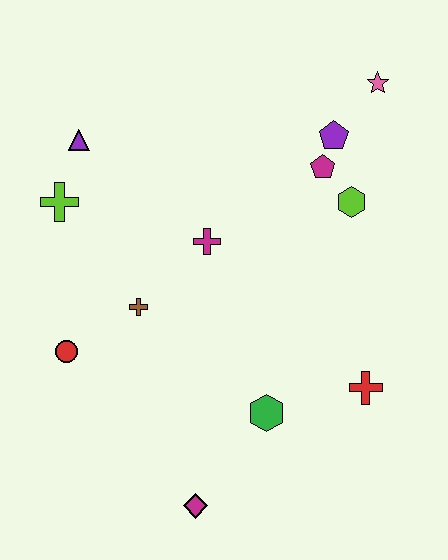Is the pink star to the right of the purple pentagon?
Yes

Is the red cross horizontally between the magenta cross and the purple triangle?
No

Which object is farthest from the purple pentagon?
The magenta diamond is farthest from the purple pentagon.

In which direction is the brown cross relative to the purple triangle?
The brown cross is below the purple triangle.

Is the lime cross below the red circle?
No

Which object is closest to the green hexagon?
The red cross is closest to the green hexagon.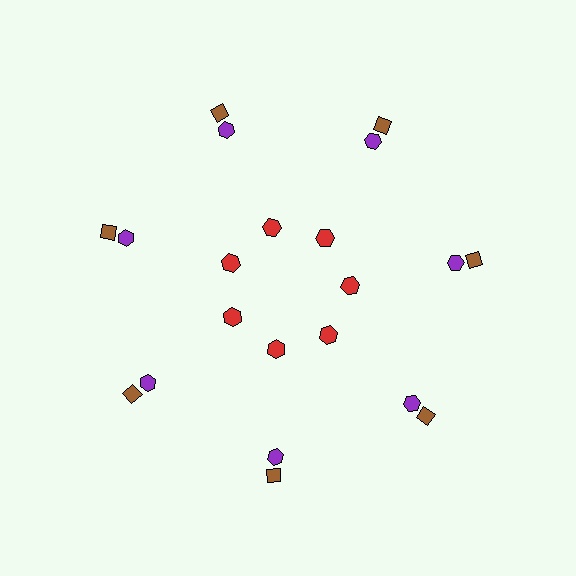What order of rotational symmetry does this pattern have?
This pattern has 7-fold rotational symmetry.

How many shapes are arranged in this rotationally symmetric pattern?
There are 21 shapes, arranged in 7 groups of 3.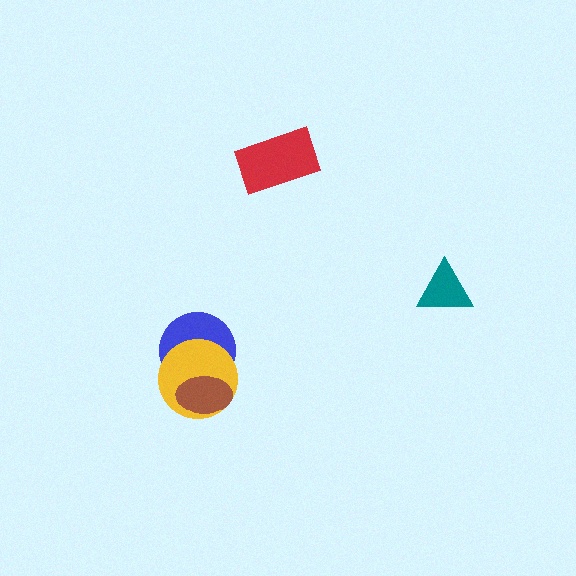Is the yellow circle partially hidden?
Yes, it is partially covered by another shape.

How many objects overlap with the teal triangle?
0 objects overlap with the teal triangle.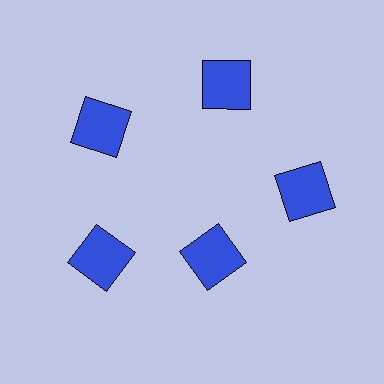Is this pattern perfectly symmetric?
No. The 5 blue squares are arranged in a ring, but one element near the 5 o'clock position is pulled inward toward the center, breaking the 5-fold rotational symmetry.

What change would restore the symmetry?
The symmetry would be restored by moving it outward, back onto the ring so that all 5 squares sit at equal angles and equal distance from the center.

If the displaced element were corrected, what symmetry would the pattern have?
It would have 5-fold rotational symmetry — the pattern would map onto itself every 72 degrees.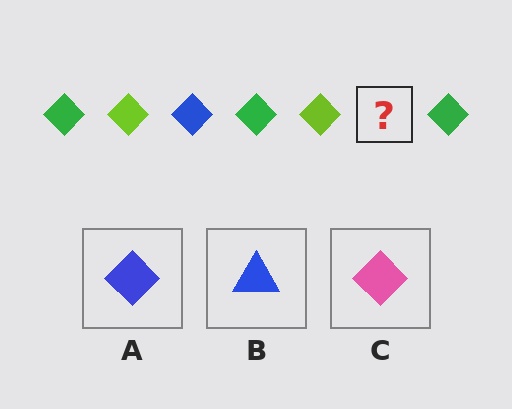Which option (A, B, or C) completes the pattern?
A.